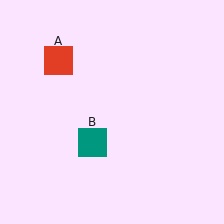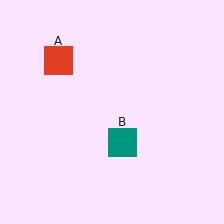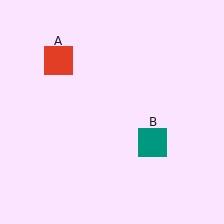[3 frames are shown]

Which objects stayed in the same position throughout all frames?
Red square (object A) remained stationary.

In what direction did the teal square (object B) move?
The teal square (object B) moved right.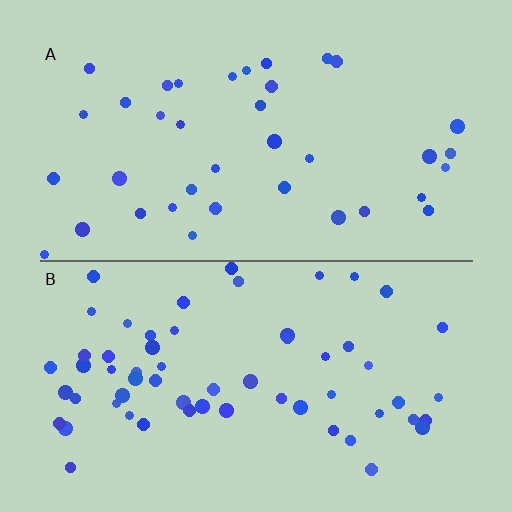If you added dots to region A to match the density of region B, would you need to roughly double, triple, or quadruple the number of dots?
Approximately double.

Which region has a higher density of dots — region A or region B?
B (the bottom).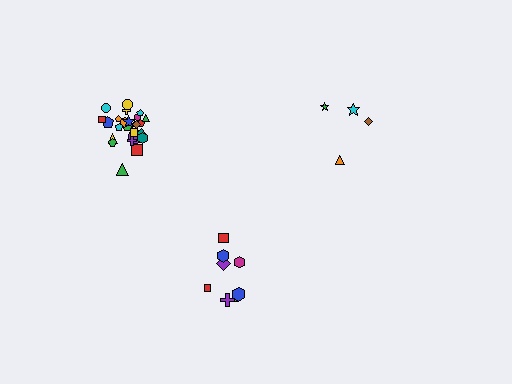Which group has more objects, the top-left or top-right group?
The top-left group.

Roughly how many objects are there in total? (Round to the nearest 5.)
Roughly 35 objects in total.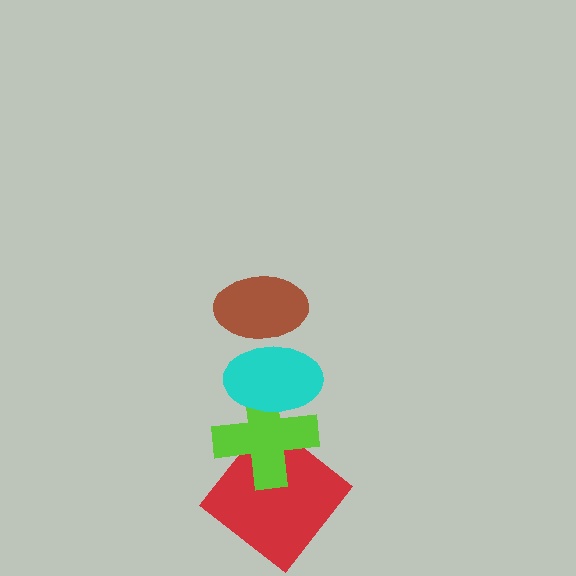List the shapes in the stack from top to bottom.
From top to bottom: the brown ellipse, the cyan ellipse, the lime cross, the red diamond.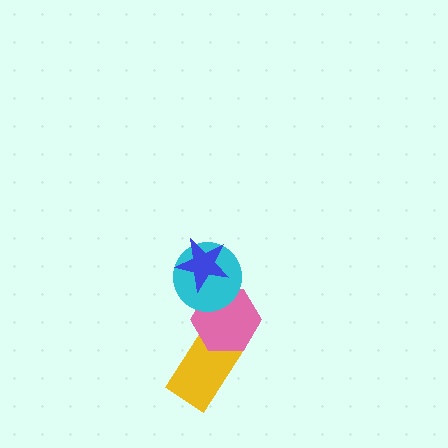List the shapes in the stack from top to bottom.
From top to bottom: the blue star, the cyan circle, the pink hexagon, the yellow rectangle.